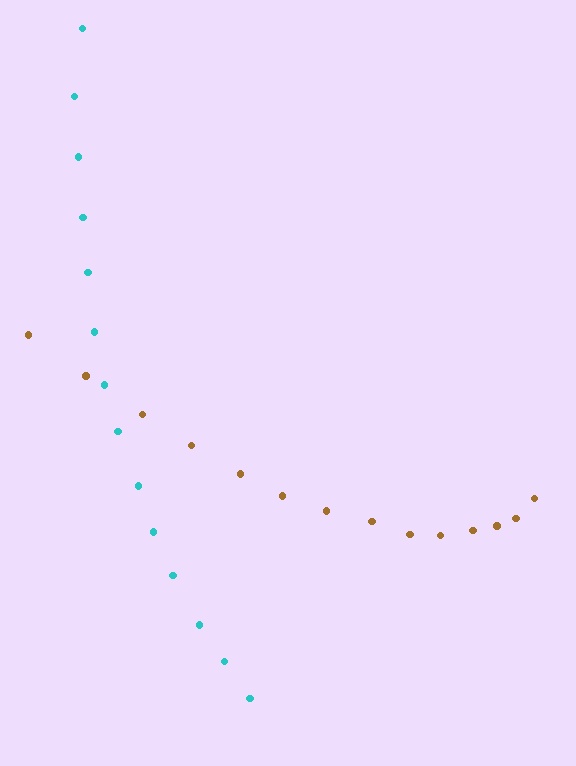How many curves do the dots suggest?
There are 2 distinct paths.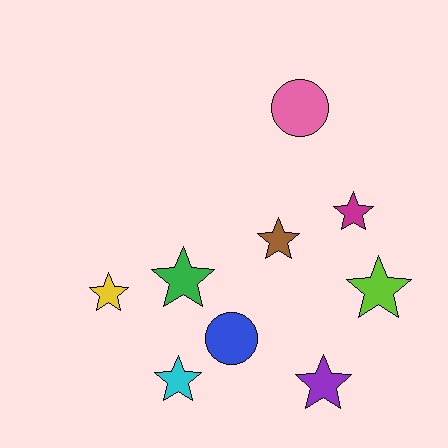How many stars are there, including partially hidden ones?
There are 7 stars.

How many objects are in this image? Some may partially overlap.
There are 9 objects.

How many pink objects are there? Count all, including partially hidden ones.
There is 1 pink object.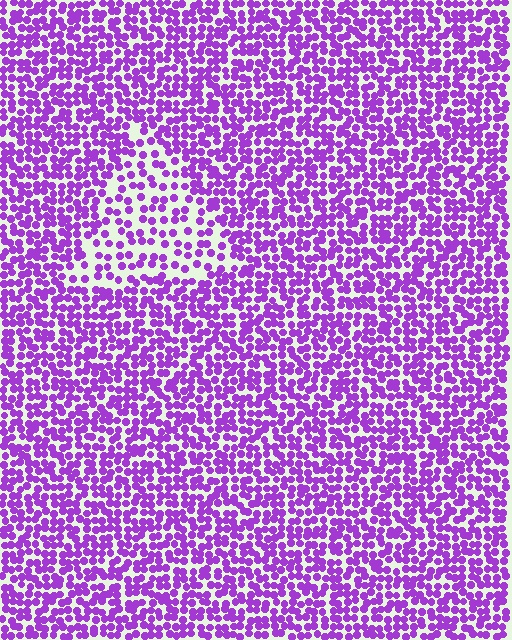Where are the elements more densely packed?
The elements are more densely packed outside the triangle boundary.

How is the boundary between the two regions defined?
The boundary is defined by a change in element density (approximately 1.9x ratio). All elements are the same color, size, and shape.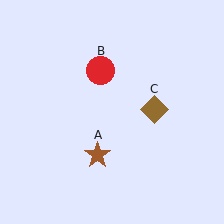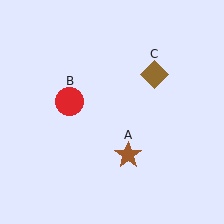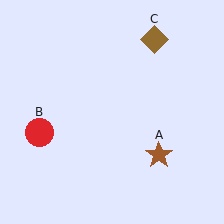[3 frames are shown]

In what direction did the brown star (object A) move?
The brown star (object A) moved right.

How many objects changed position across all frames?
3 objects changed position: brown star (object A), red circle (object B), brown diamond (object C).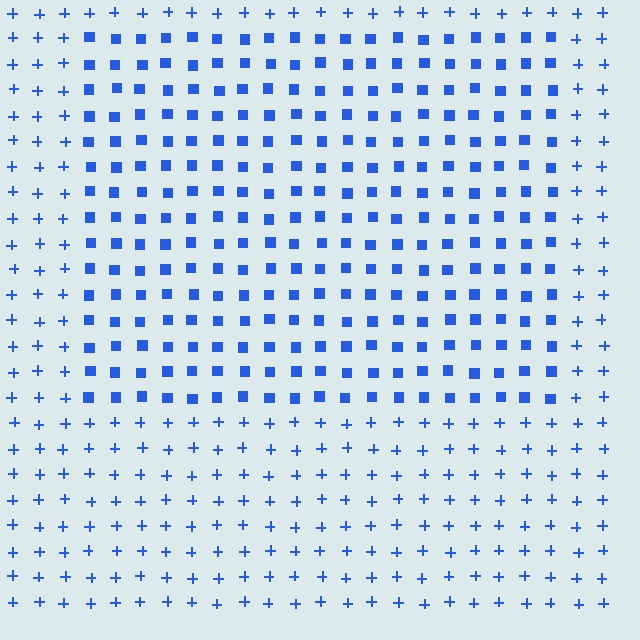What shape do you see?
I see a rectangle.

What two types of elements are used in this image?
The image uses squares inside the rectangle region and plus signs outside it.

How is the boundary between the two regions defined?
The boundary is defined by a change in element shape: squares inside vs. plus signs outside. All elements share the same color and spacing.